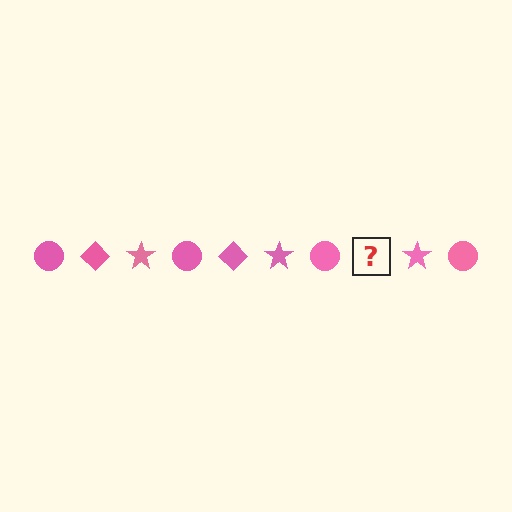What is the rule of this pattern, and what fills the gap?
The rule is that the pattern cycles through circle, diamond, star shapes in pink. The gap should be filled with a pink diamond.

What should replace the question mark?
The question mark should be replaced with a pink diamond.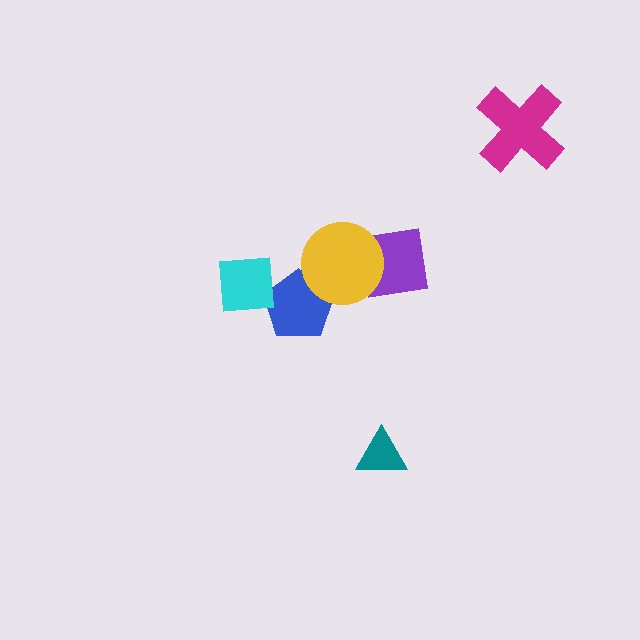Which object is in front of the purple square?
The yellow circle is in front of the purple square.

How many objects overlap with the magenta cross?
0 objects overlap with the magenta cross.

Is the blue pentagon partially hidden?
Yes, it is partially covered by another shape.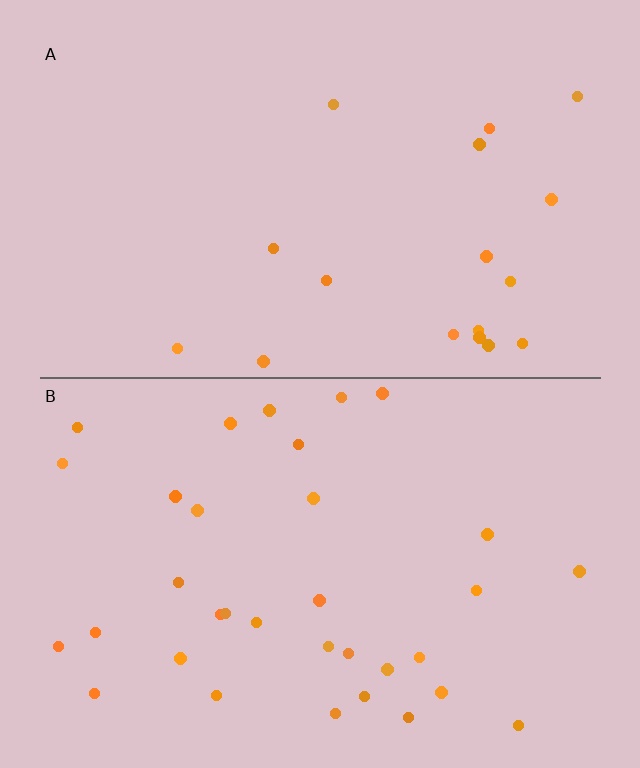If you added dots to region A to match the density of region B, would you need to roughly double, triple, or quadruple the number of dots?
Approximately double.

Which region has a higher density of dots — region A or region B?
B (the bottom).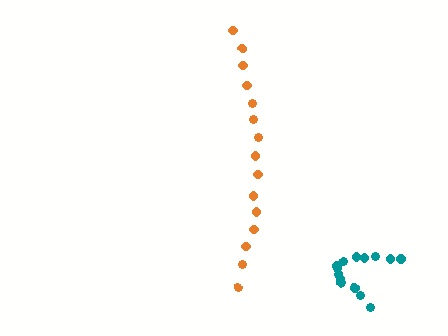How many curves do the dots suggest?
There are 2 distinct paths.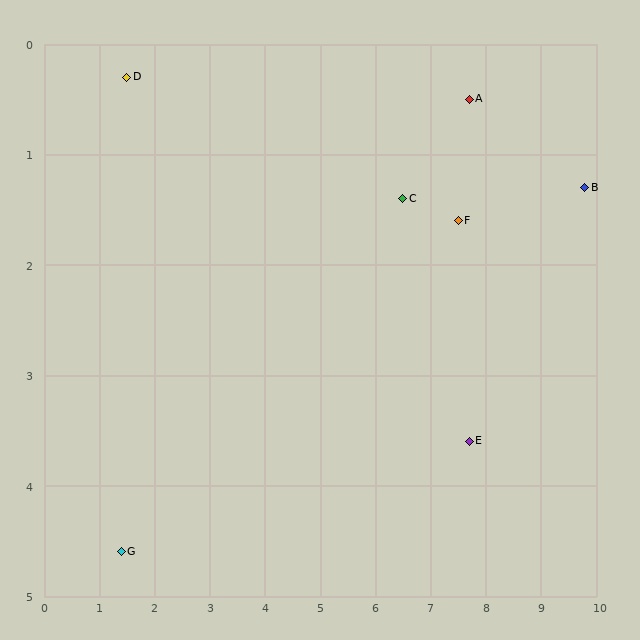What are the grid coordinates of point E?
Point E is at approximately (7.7, 3.6).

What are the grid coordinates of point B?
Point B is at approximately (9.8, 1.3).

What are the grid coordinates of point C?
Point C is at approximately (6.5, 1.4).